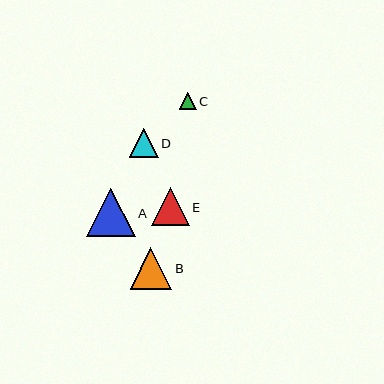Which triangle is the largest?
Triangle A is the largest with a size of approximately 49 pixels.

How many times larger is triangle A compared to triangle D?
Triangle A is approximately 1.7 times the size of triangle D.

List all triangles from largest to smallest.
From largest to smallest: A, B, E, D, C.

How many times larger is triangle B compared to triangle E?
Triangle B is approximately 1.1 times the size of triangle E.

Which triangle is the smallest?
Triangle C is the smallest with a size of approximately 17 pixels.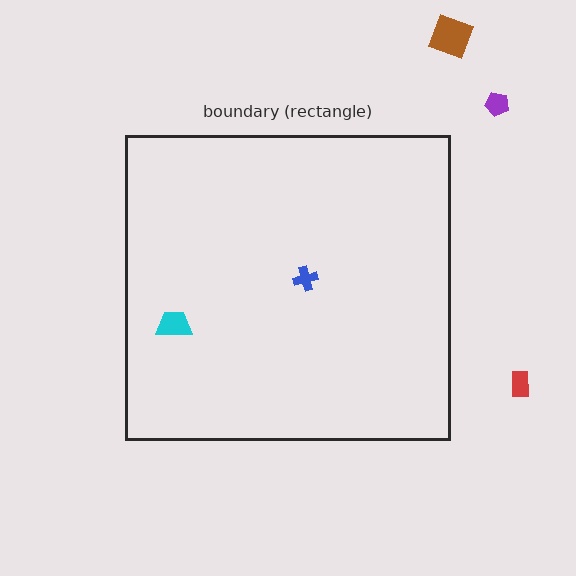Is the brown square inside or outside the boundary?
Outside.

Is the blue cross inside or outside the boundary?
Inside.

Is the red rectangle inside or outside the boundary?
Outside.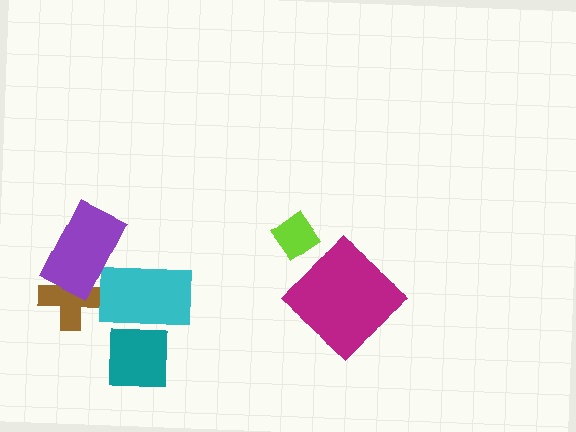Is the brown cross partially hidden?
Yes, it is partially covered by another shape.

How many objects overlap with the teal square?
1 object overlaps with the teal square.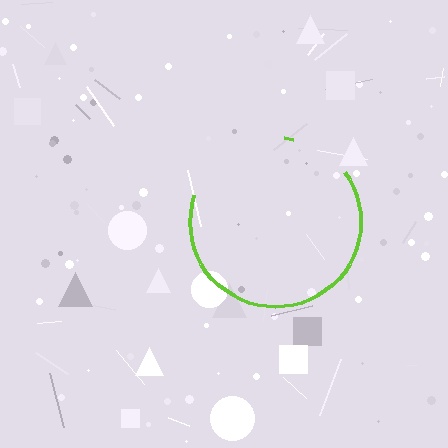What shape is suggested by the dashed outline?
The dashed outline suggests a circle.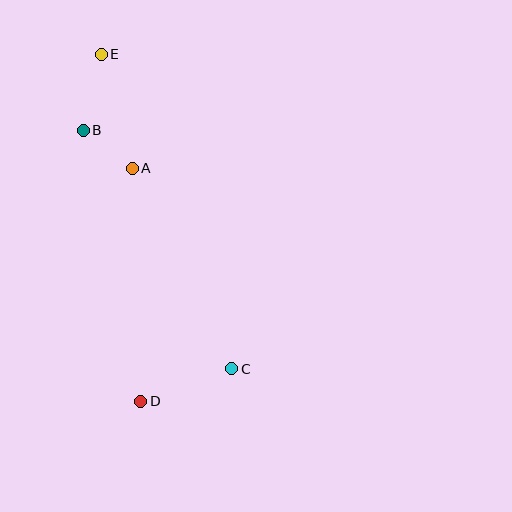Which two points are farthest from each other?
Points D and E are farthest from each other.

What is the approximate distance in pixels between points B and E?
The distance between B and E is approximately 78 pixels.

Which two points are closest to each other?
Points A and B are closest to each other.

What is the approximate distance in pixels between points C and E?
The distance between C and E is approximately 341 pixels.